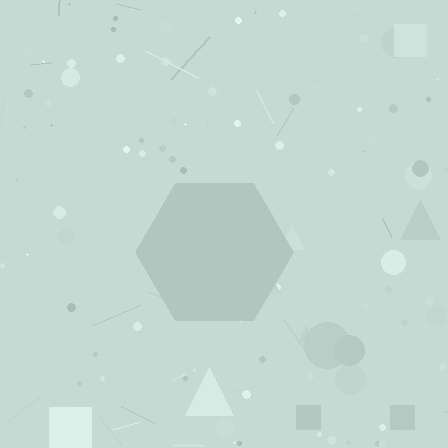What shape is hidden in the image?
A hexagon is hidden in the image.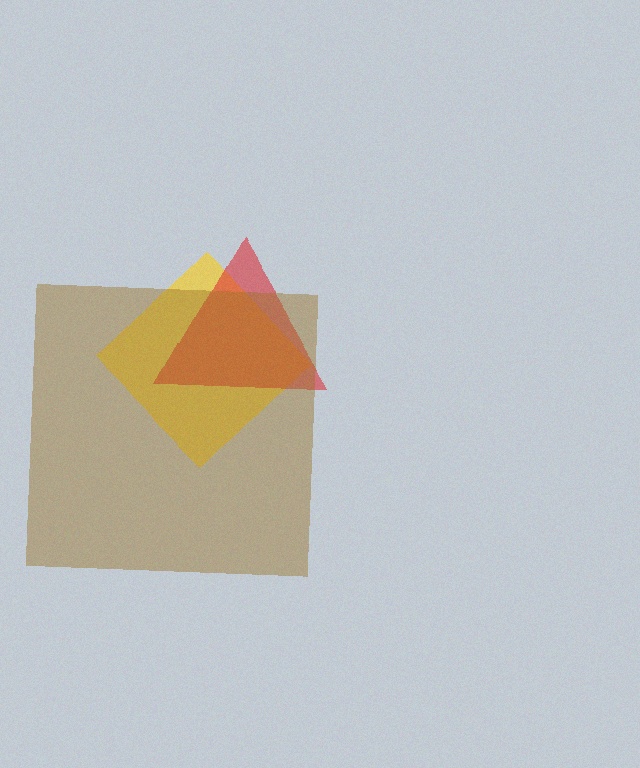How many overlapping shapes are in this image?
There are 3 overlapping shapes in the image.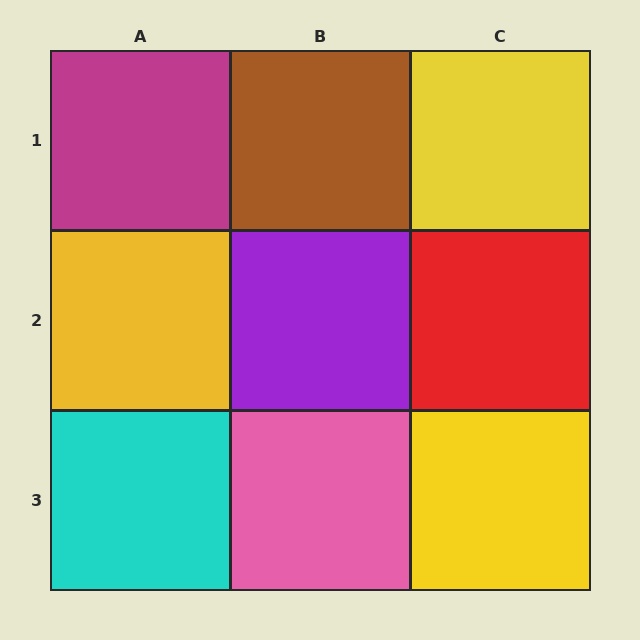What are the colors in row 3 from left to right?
Cyan, pink, yellow.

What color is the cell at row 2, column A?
Yellow.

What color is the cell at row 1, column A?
Magenta.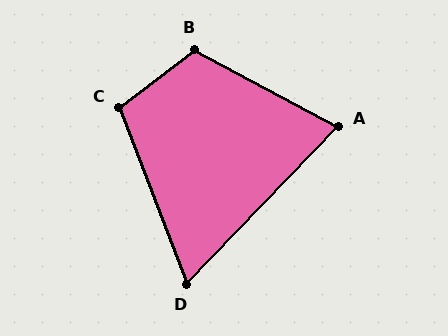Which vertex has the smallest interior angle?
D, at approximately 65 degrees.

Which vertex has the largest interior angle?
B, at approximately 115 degrees.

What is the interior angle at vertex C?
Approximately 106 degrees (obtuse).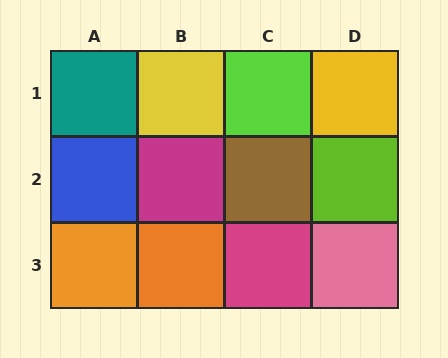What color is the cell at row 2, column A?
Blue.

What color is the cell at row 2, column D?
Lime.